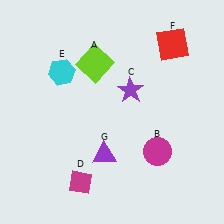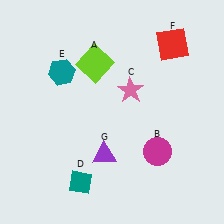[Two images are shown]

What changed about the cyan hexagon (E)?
In Image 1, E is cyan. In Image 2, it changed to teal.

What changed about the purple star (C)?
In Image 1, C is purple. In Image 2, it changed to pink.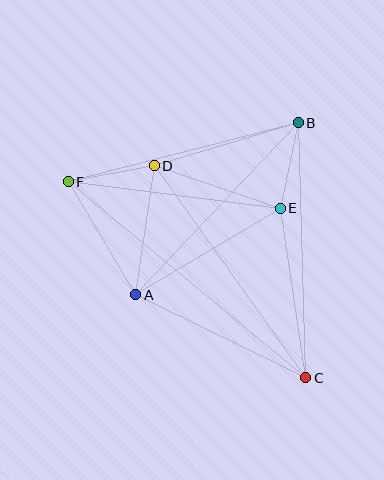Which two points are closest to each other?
Points B and E are closest to each other.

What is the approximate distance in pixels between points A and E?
The distance between A and E is approximately 168 pixels.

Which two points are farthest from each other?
Points C and F are farthest from each other.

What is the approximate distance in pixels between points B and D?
The distance between B and D is approximately 150 pixels.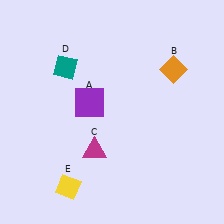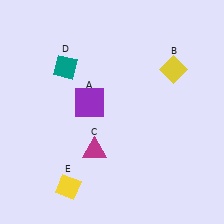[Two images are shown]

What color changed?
The diamond (B) changed from orange in Image 1 to yellow in Image 2.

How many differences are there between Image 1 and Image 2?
There is 1 difference between the two images.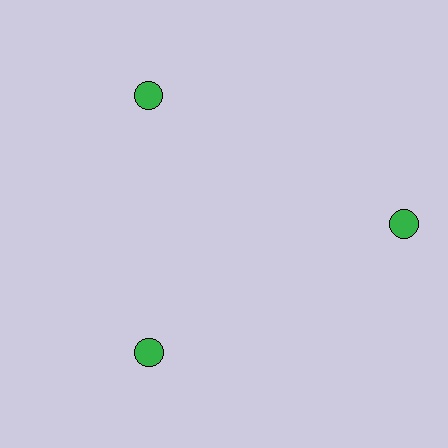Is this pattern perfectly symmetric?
No. The 3 green circles are arranged in a ring, but one element near the 3 o'clock position is pushed outward from the center, breaking the 3-fold rotational symmetry.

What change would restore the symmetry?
The symmetry would be restored by moving it inward, back onto the ring so that all 3 circles sit at equal angles and equal distance from the center.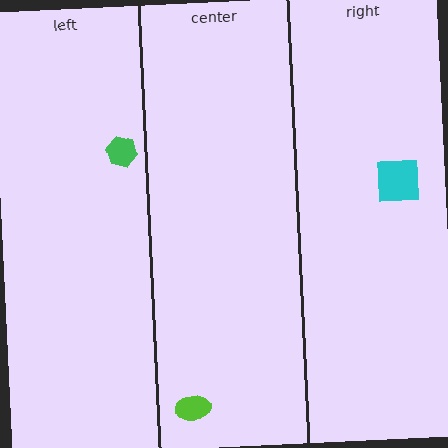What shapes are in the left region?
The green hexagon.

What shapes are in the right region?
The cyan square.